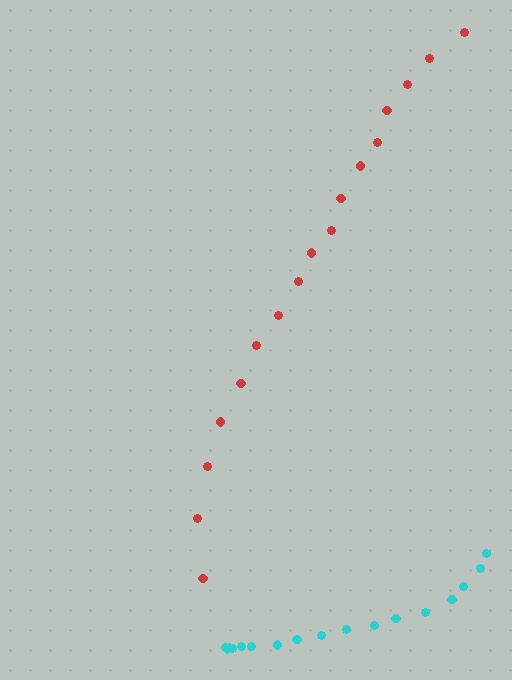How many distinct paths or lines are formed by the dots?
There are 2 distinct paths.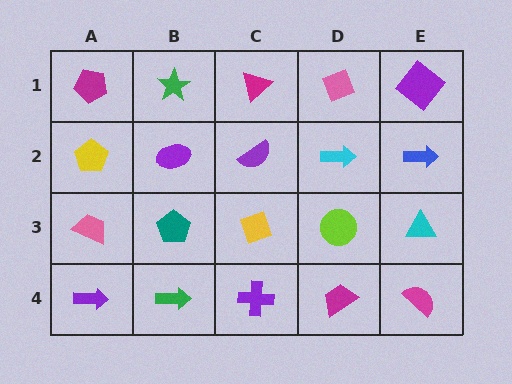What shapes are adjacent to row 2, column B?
A green star (row 1, column B), a teal pentagon (row 3, column B), a yellow pentagon (row 2, column A), a purple semicircle (row 2, column C).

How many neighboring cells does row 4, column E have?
2.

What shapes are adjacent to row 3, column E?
A blue arrow (row 2, column E), a magenta semicircle (row 4, column E), a lime circle (row 3, column D).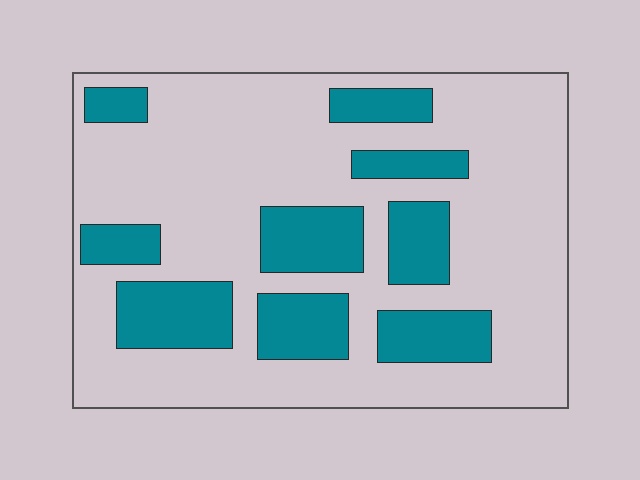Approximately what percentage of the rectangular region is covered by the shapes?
Approximately 25%.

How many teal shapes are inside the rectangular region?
9.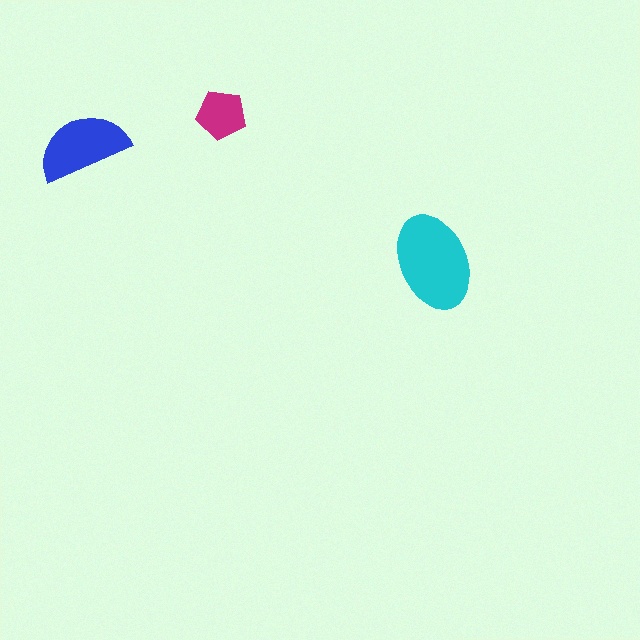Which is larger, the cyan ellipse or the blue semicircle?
The cyan ellipse.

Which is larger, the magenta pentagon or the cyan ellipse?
The cyan ellipse.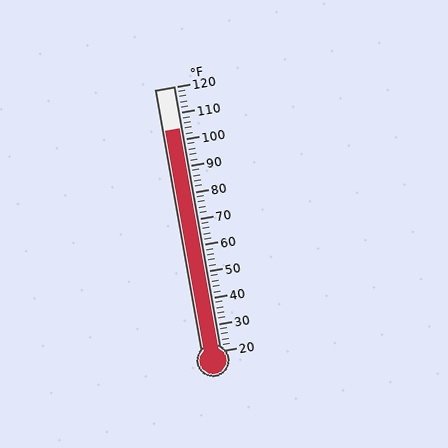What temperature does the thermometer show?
The thermometer shows approximately 104°F.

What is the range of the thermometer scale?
The thermometer scale ranges from 20°F to 120°F.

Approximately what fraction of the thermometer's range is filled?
The thermometer is filled to approximately 85% of its range.